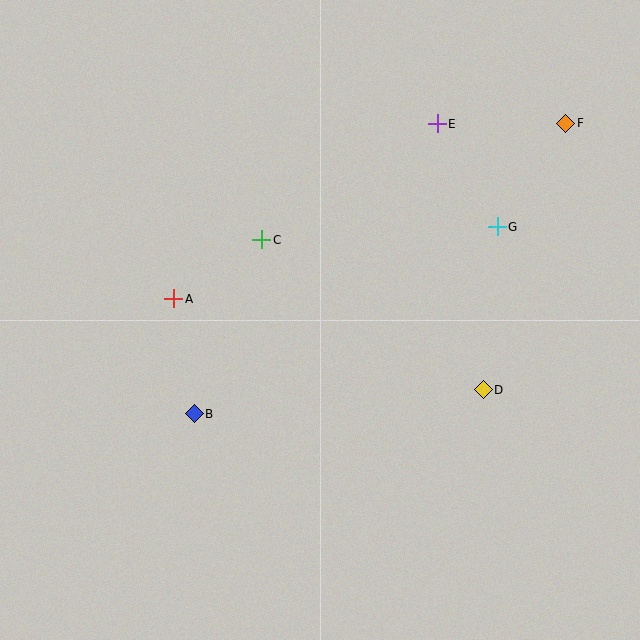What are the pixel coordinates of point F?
Point F is at (566, 123).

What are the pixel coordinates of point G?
Point G is at (497, 227).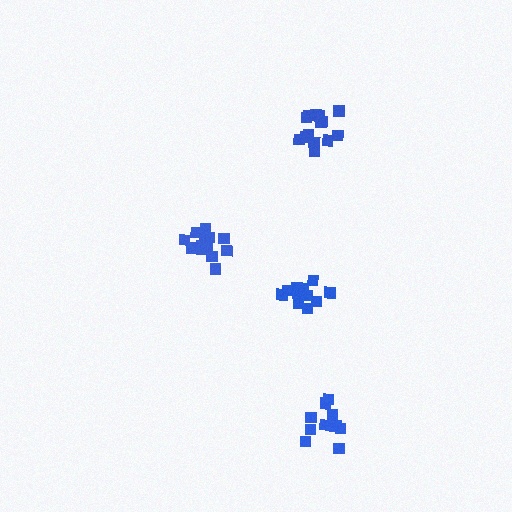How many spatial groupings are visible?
There are 4 spatial groupings.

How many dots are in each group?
Group 1: 13 dots, Group 2: 15 dots, Group 3: 12 dots, Group 4: 10 dots (50 total).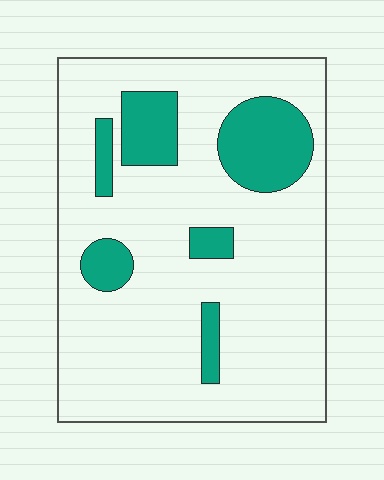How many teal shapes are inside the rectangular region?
6.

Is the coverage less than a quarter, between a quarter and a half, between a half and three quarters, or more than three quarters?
Less than a quarter.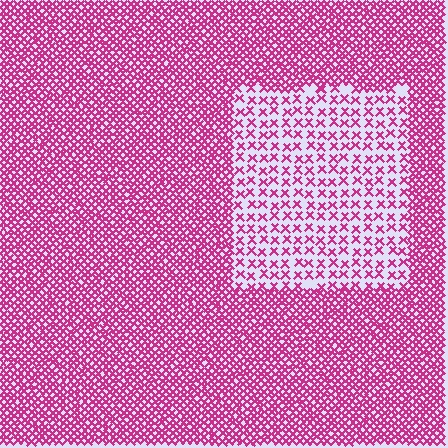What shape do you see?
I see a rectangle.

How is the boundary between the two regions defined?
The boundary is defined by a change in element density (approximately 2.7x ratio). All elements are the same color, size, and shape.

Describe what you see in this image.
The image contains small magenta elements arranged at two different densities. A rectangle-shaped region is visible where the elements are less densely packed than the surrounding area.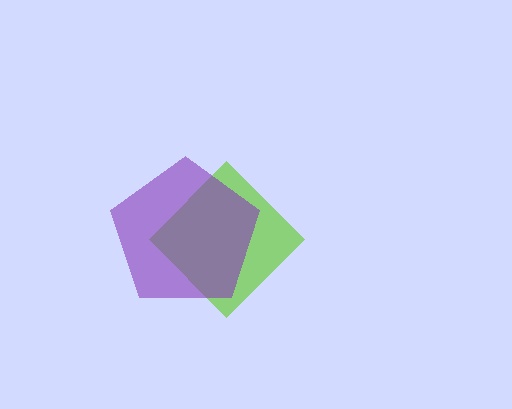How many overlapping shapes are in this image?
There are 2 overlapping shapes in the image.